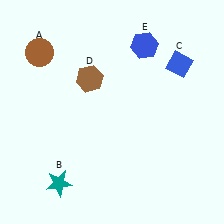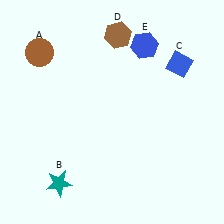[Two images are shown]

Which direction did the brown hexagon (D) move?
The brown hexagon (D) moved up.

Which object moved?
The brown hexagon (D) moved up.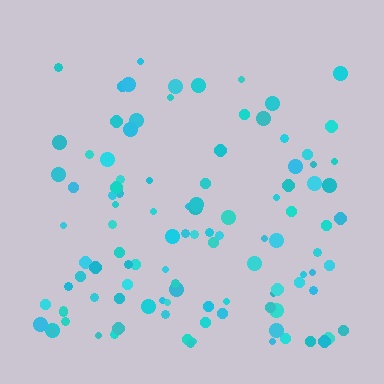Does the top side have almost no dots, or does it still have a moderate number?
Still a moderate number, just noticeably fewer than the bottom.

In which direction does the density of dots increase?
From top to bottom, with the bottom side densest.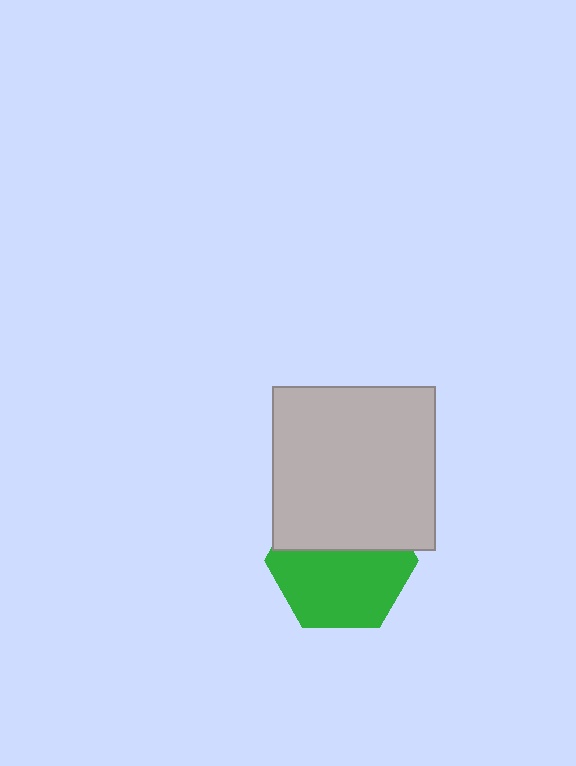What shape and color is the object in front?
The object in front is a light gray rectangle.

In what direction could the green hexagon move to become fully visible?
The green hexagon could move down. That would shift it out from behind the light gray rectangle entirely.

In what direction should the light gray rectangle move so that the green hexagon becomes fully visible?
The light gray rectangle should move up. That is the shortest direction to clear the overlap and leave the green hexagon fully visible.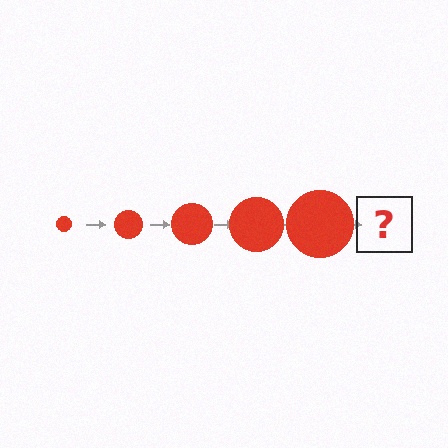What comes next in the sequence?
The next element should be a red circle, larger than the previous one.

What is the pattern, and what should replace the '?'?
The pattern is that the circle gets progressively larger each step. The '?' should be a red circle, larger than the previous one.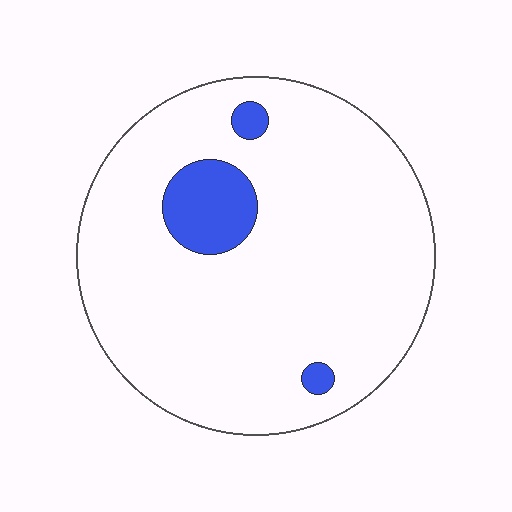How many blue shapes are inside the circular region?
3.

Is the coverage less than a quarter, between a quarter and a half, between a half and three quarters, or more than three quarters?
Less than a quarter.